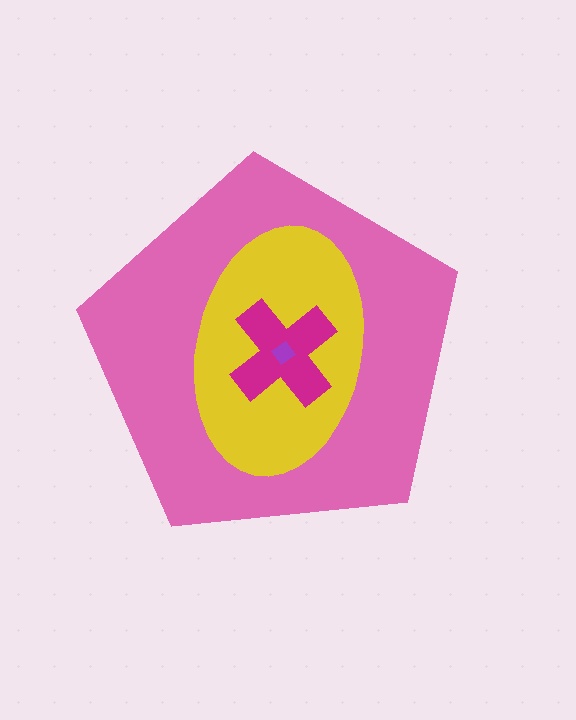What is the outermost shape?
The pink pentagon.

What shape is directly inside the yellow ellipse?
The magenta cross.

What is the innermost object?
The purple diamond.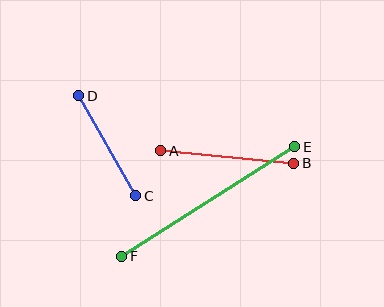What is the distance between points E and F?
The distance is approximately 205 pixels.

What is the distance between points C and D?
The distance is approximately 115 pixels.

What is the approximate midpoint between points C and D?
The midpoint is at approximately (107, 146) pixels.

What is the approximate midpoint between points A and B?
The midpoint is at approximately (227, 157) pixels.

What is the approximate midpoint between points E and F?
The midpoint is at approximately (208, 202) pixels.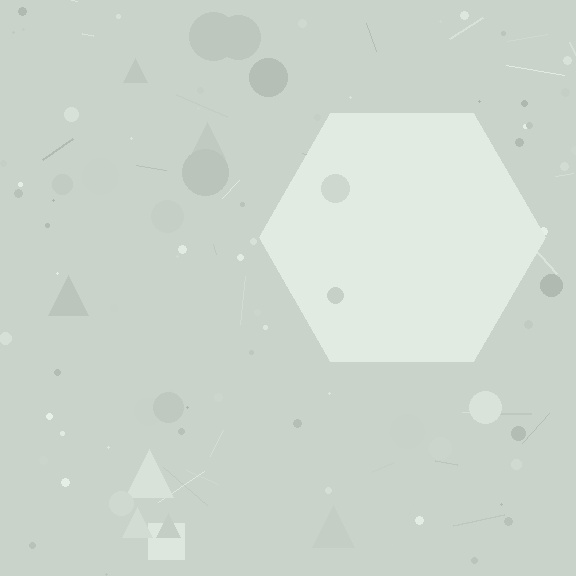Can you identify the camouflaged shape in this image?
The camouflaged shape is a hexagon.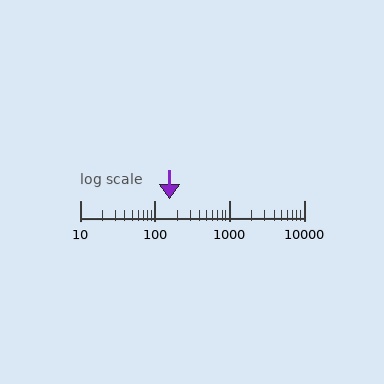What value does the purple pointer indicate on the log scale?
The pointer indicates approximately 160.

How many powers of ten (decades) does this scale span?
The scale spans 3 decades, from 10 to 10000.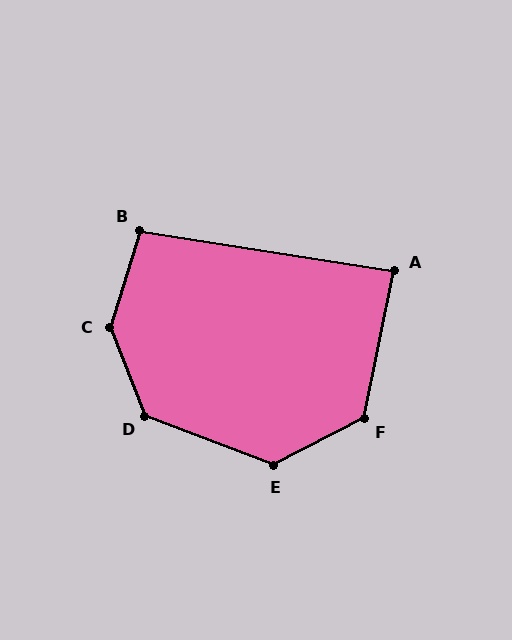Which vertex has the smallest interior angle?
A, at approximately 88 degrees.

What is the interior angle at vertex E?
Approximately 132 degrees (obtuse).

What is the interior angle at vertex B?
Approximately 98 degrees (obtuse).